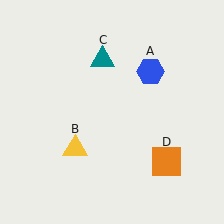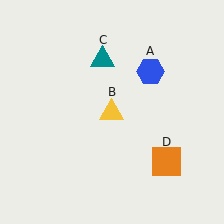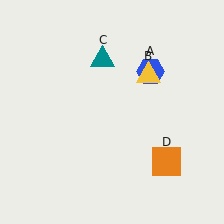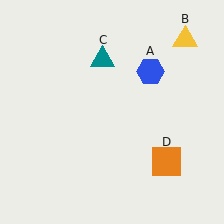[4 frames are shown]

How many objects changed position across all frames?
1 object changed position: yellow triangle (object B).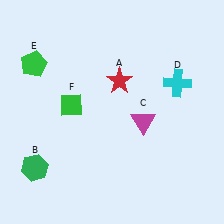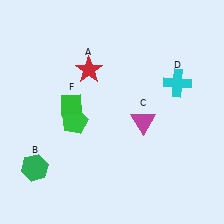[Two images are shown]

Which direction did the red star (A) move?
The red star (A) moved left.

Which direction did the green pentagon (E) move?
The green pentagon (E) moved down.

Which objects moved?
The objects that moved are: the red star (A), the green pentagon (E).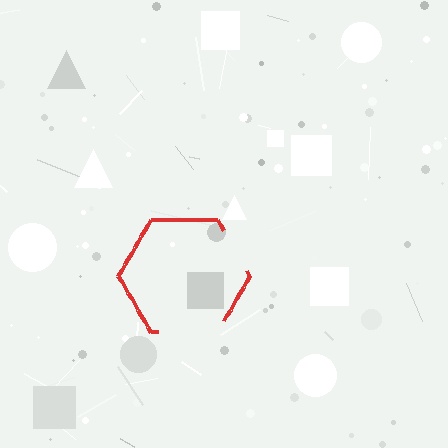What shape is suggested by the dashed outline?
The dashed outline suggests a hexagon.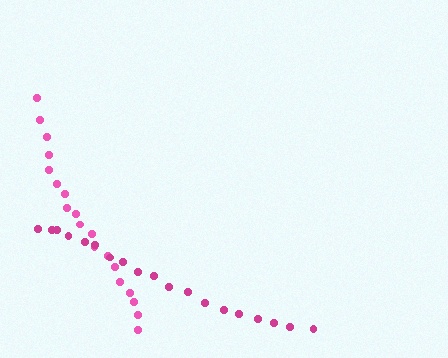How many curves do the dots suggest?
There are 2 distinct paths.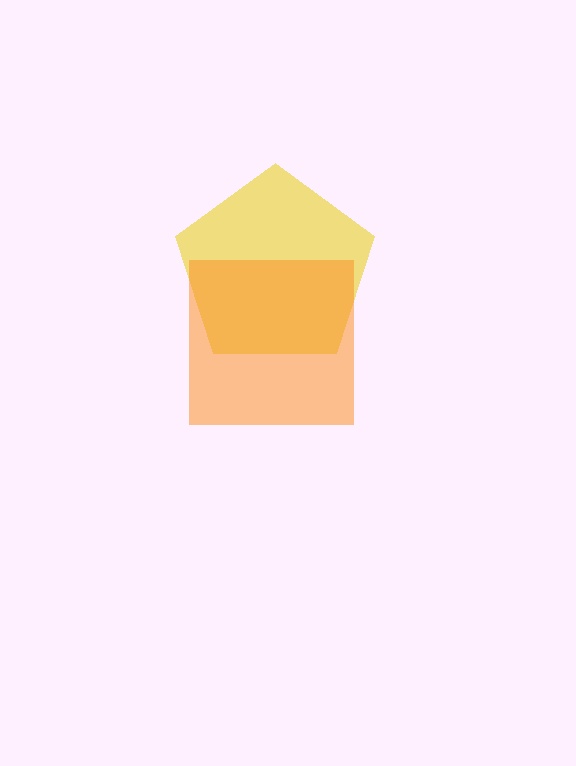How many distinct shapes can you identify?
There are 2 distinct shapes: a yellow pentagon, an orange square.